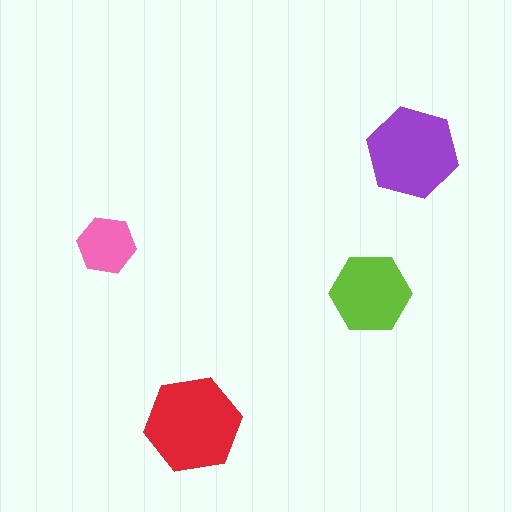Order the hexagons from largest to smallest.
the red one, the purple one, the lime one, the pink one.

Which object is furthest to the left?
The pink hexagon is leftmost.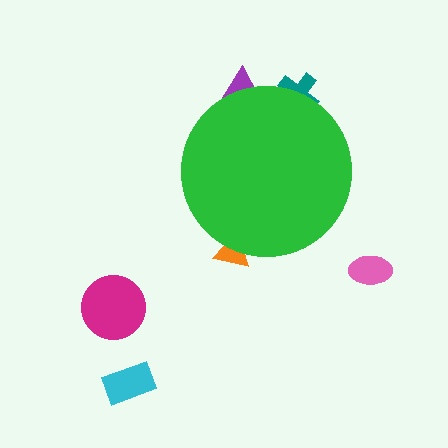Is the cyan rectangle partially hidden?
No, the cyan rectangle is fully visible.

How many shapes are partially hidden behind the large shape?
3 shapes are partially hidden.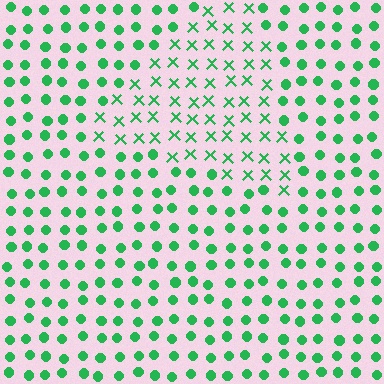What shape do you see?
I see a triangle.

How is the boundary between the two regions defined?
The boundary is defined by a change in element shape: X marks inside vs. circles outside. All elements share the same color and spacing.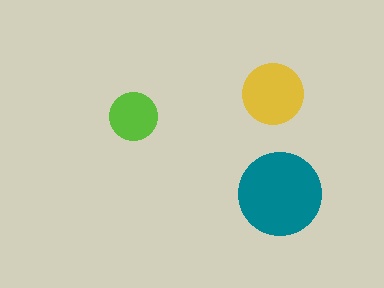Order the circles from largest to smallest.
the teal one, the yellow one, the lime one.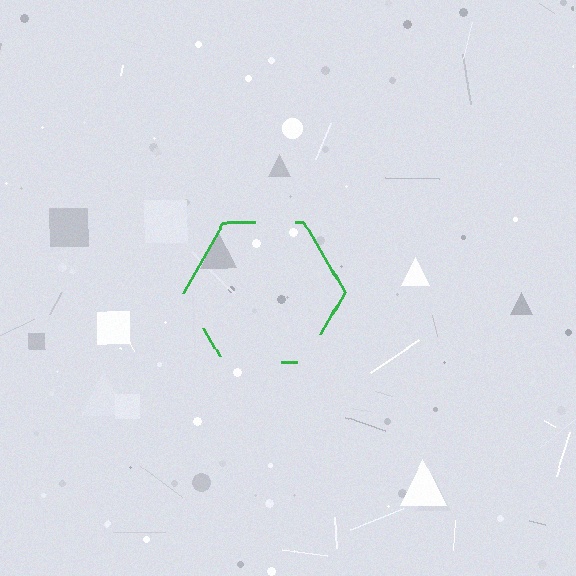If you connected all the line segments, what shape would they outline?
They would outline a hexagon.